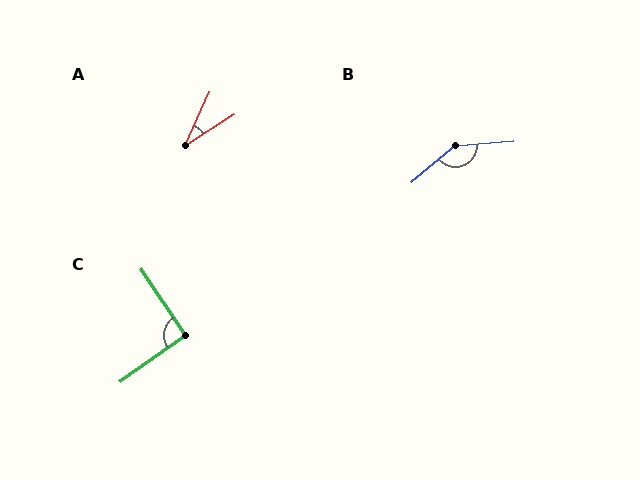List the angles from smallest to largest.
A (33°), C (92°), B (144°).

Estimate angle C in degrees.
Approximately 92 degrees.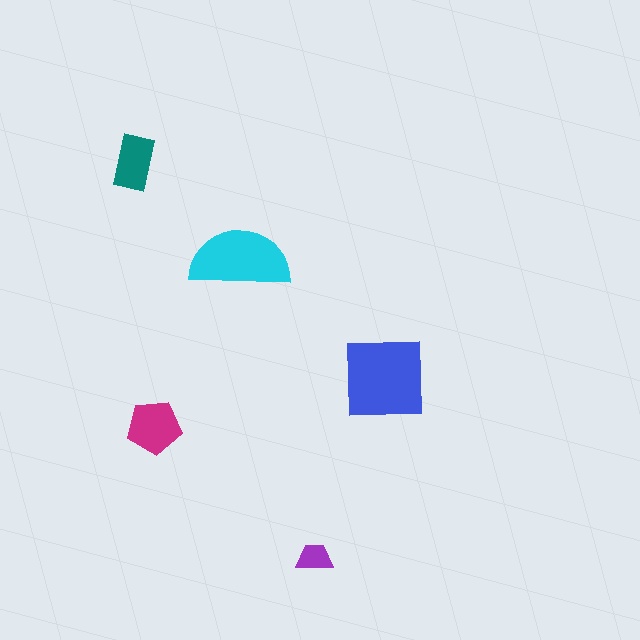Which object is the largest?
The blue square.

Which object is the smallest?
The purple trapezoid.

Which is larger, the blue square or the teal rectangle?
The blue square.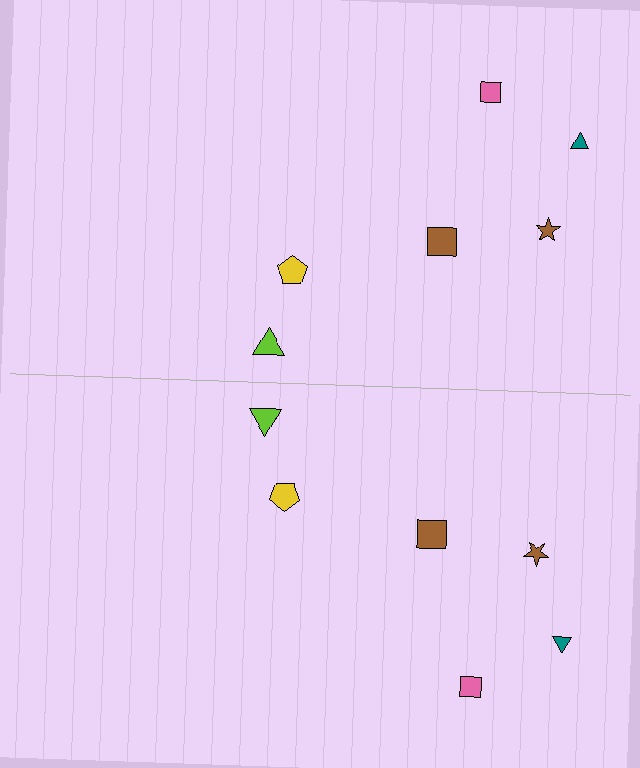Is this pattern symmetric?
Yes, this pattern has bilateral (reflection) symmetry.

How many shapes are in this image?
There are 12 shapes in this image.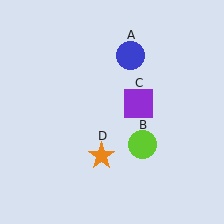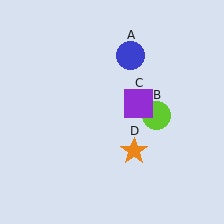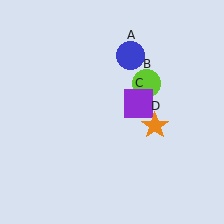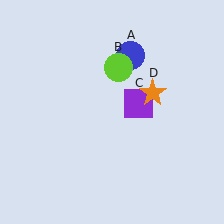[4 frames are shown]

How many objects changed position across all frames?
2 objects changed position: lime circle (object B), orange star (object D).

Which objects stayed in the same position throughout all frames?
Blue circle (object A) and purple square (object C) remained stationary.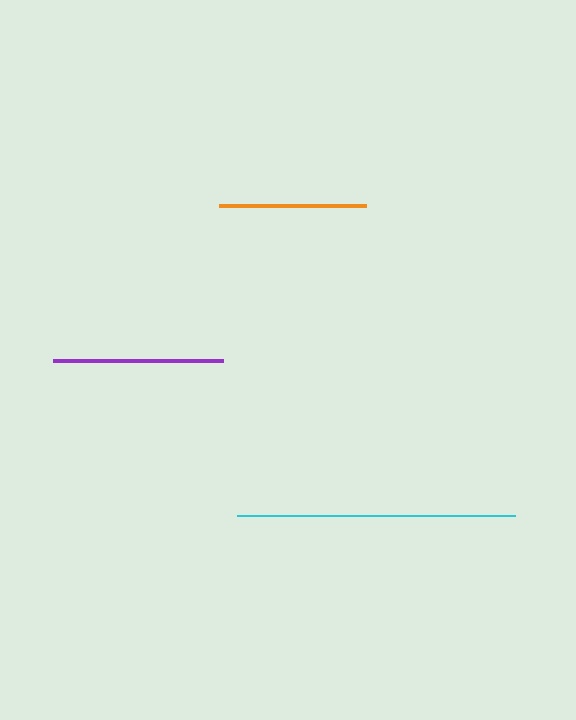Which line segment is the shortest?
The orange line is the shortest at approximately 147 pixels.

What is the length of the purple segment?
The purple segment is approximately 169 pixels long.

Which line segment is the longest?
The cyan line is the longest at approximately 278 pixels.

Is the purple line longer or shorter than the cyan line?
The cyan line is longer than the purple line.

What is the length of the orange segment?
The orange segment is approximately 147 pixels long.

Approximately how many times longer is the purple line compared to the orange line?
The purple line is approximately 1.2 times the length of the orange line.